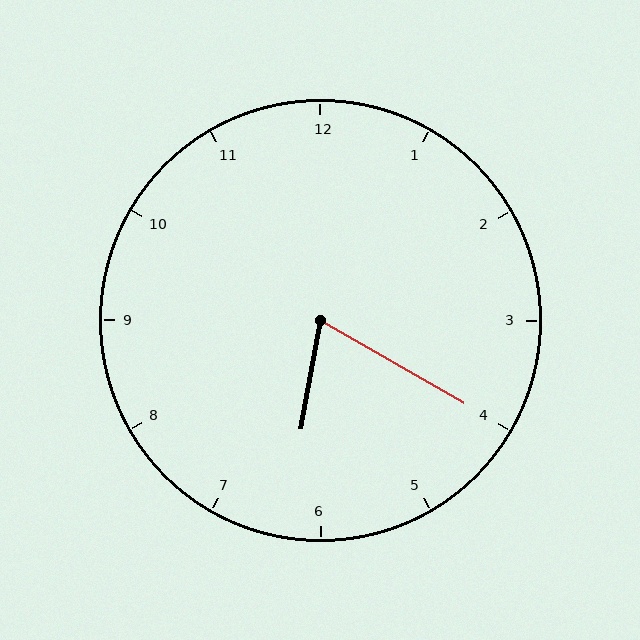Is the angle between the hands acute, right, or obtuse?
It is acute.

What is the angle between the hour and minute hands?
Approximately 70 degrees.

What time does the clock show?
6:20.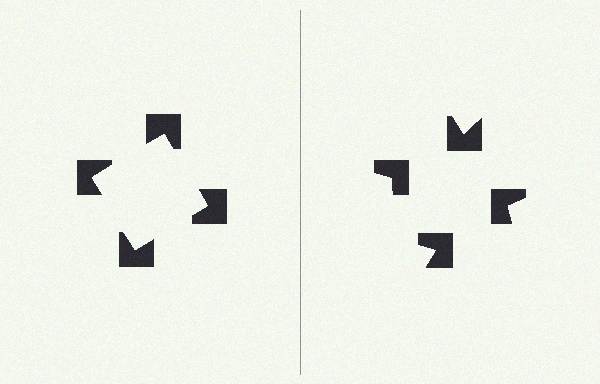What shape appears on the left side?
An illusory square.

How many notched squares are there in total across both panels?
8 — 4 on each side.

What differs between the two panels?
The notched squares are positioned identically on both sides; only the wedge orientations differ. On the left they align to a square; on the right they are misaligned.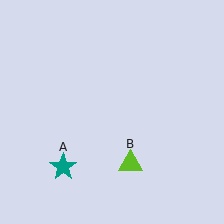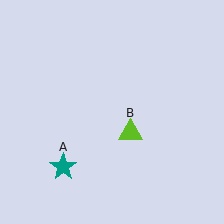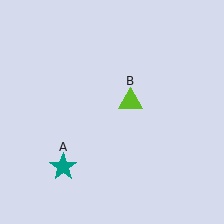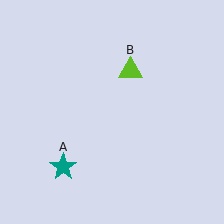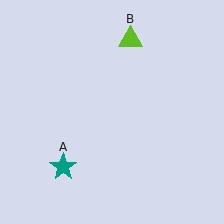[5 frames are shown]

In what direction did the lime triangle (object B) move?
The lime triangle (object B) moved up.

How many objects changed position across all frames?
1 object changed position: lime triangle (object B).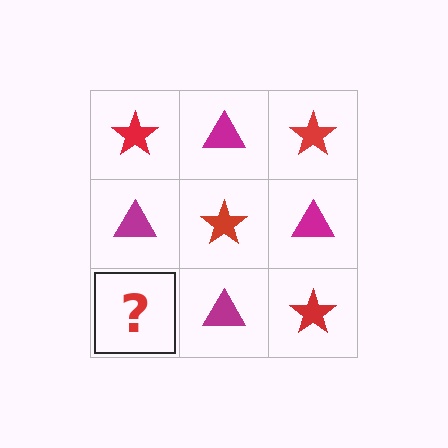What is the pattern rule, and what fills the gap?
The rule is that it alternates red star and magenta triangle in a checkerboard pattern. The gap should be filled with a red star.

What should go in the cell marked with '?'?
The missing cell should contain a red star.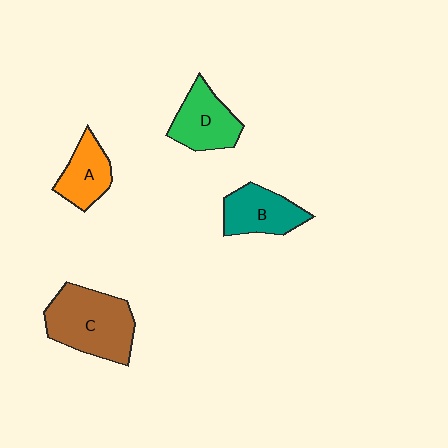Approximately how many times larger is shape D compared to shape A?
Approximately 1.2 times.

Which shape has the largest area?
Shape C (brown).